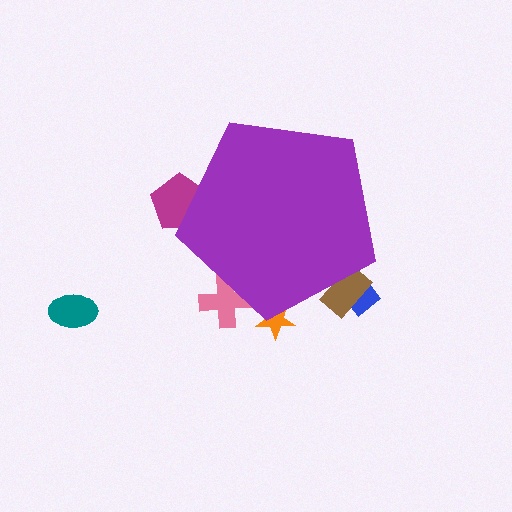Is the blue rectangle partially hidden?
Yes, the blue rectangle is partially hidden behind the purple pentagon.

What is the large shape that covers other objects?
A purple pentagon.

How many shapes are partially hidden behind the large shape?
5 shapes are partially hidden.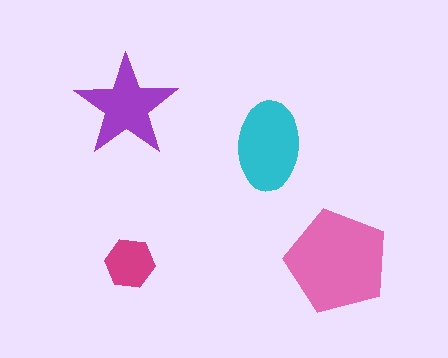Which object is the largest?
The pink pentagon.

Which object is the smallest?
The magenta hexagon.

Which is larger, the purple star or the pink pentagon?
The pink pentagon.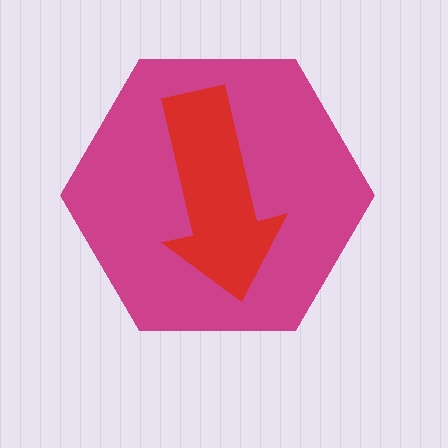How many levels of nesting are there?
2.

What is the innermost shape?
The red arrow.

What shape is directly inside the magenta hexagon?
The red arrow.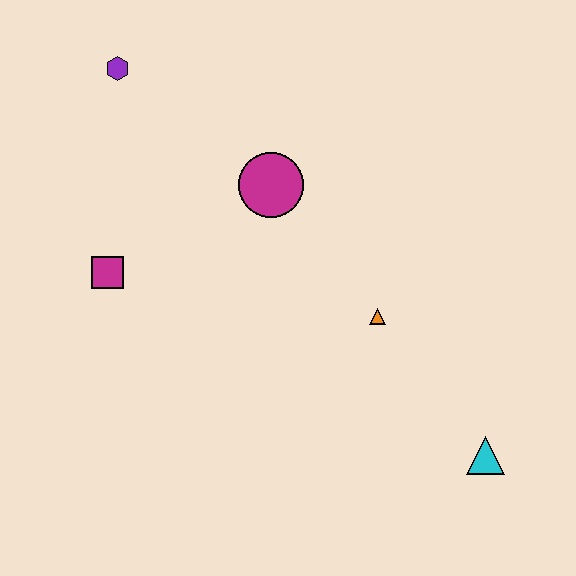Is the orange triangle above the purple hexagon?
No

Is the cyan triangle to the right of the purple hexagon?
Yes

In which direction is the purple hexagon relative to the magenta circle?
The purple hexagon is to the left of the magenta circle.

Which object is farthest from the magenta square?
The cyan triangle is farthest from the magenta square.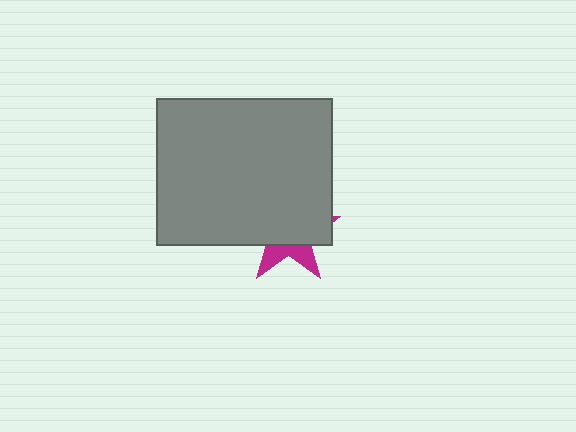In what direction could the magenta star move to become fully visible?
The magenta star could move down. That would shift it out from behind the gray rectangle entirely.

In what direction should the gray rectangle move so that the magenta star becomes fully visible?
The gray rectangle should move up. That is the shortest direction to clear the overlap and leave the magenta star fully visible.